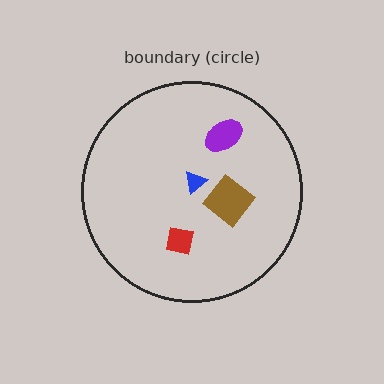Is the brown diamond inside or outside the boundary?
Inside.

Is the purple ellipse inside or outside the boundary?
Inside.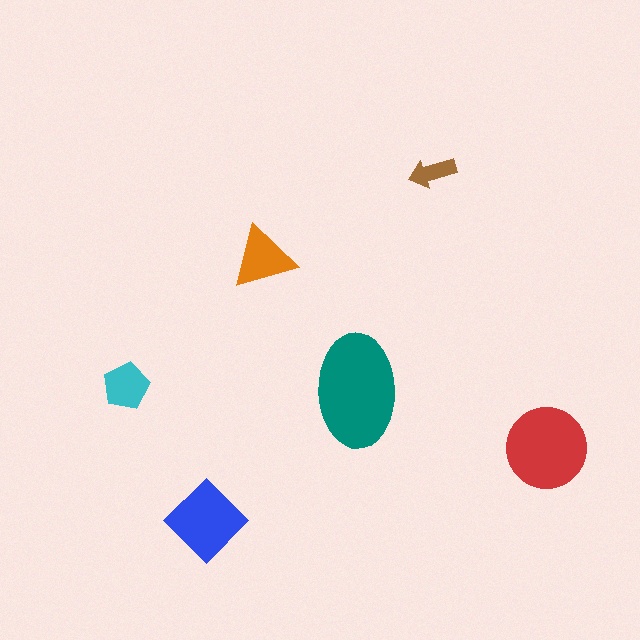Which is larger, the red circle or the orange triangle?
The red circle.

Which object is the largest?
The teal ellipse.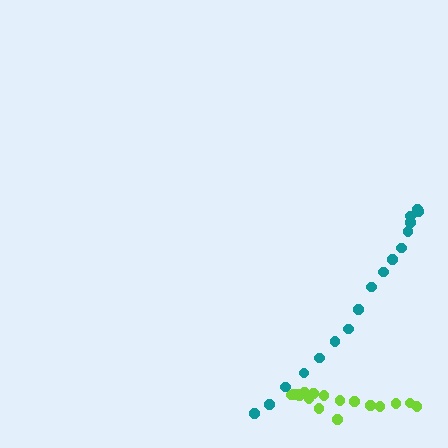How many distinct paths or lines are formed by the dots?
There are 2 distinct paths.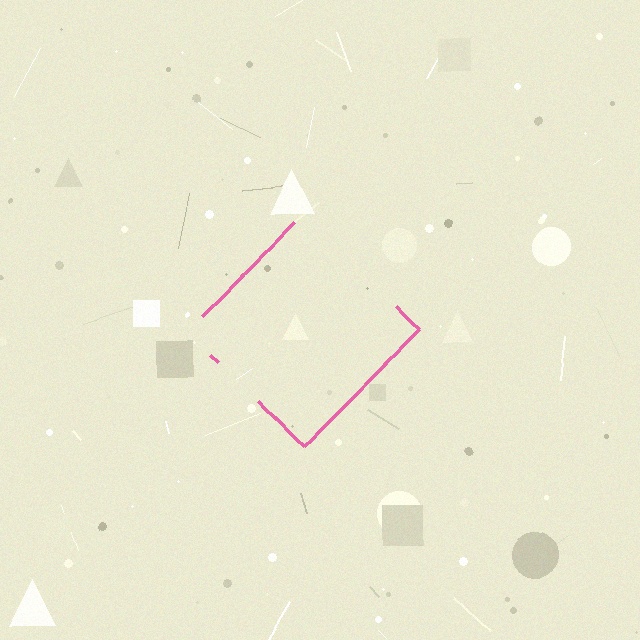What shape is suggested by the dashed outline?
The dashed outline suggests a diamond.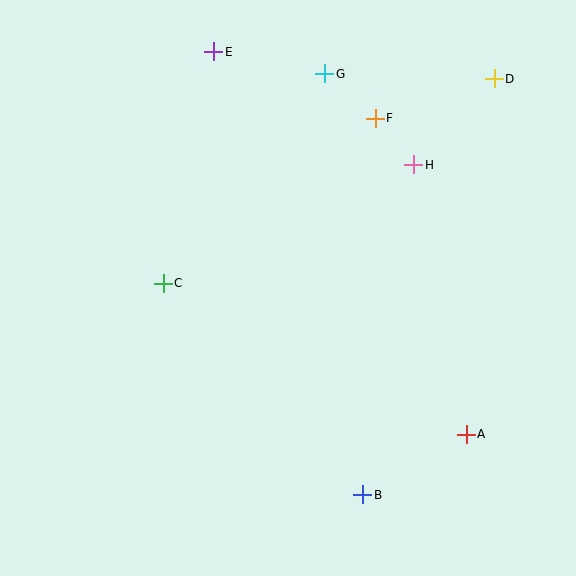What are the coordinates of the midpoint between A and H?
The midpoint between A and H is at (440, 300).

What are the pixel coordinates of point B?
Point B is at (363, 495).